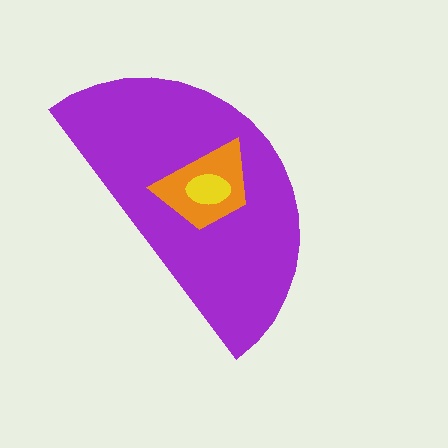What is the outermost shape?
The purple semicircle.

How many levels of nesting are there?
3.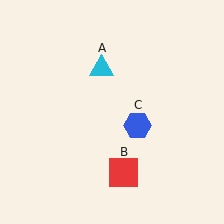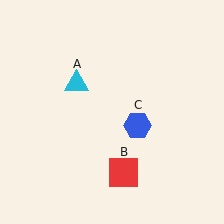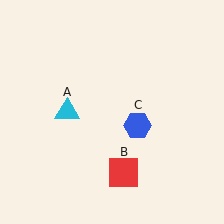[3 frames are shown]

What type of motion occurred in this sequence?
The cyan triangle (object A) rotated counterclockwise around the center of the scene.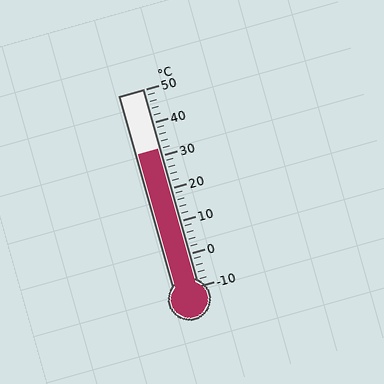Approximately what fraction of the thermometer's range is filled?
The thermometer is filled to approximately 70% of its range.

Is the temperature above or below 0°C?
The temperature is above 0°C.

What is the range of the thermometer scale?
The thermometer scale ranges from -10°C to 50°C.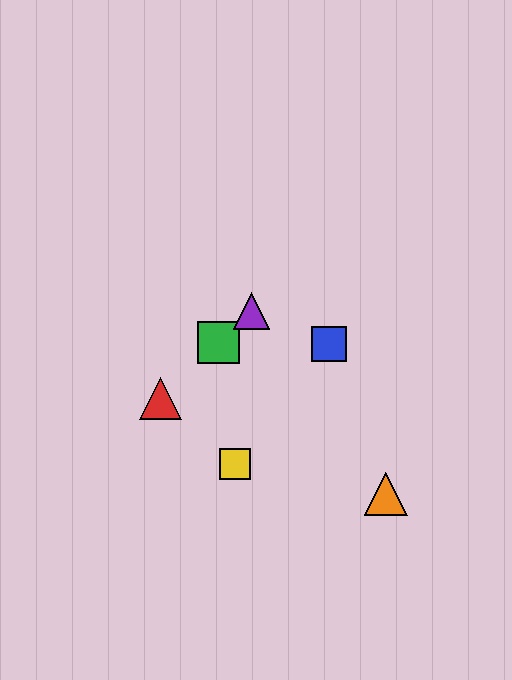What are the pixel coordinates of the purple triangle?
The purple triangle is at (251, 311).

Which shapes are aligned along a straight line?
The red triangle, the green square, the purple triangle are aligned along a straight line.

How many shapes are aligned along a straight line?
3 shapes (the red triangle, the green square, the purple triangle) are aligned along a straight line.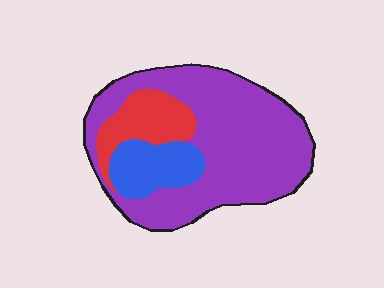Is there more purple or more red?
Purple.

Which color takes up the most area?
Purple, at roughly 70%.